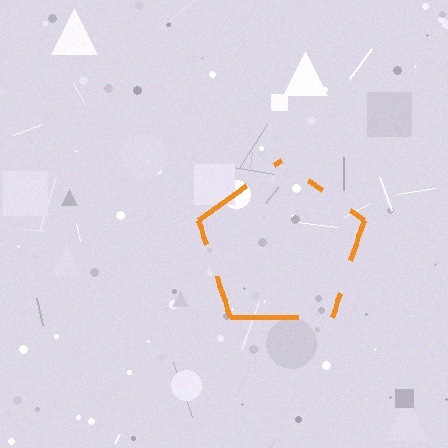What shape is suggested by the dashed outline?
The dashed outline suggests a pentagon.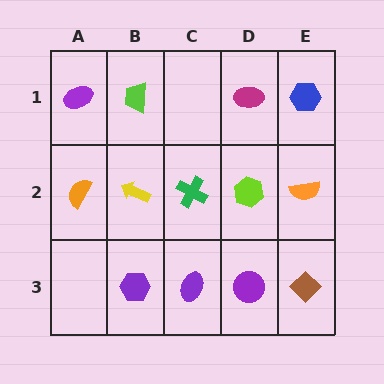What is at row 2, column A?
An orange semicircle.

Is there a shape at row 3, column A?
No, that cell is empty.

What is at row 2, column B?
A yellow arrow.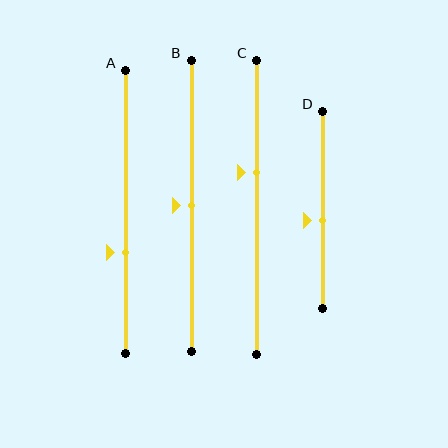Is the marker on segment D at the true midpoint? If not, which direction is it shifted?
No, the marker on segment D is shifted downward by about 5% of the segment length.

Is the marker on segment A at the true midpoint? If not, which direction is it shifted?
No, the marker on segment A is shifted downward by about 14% of the segment length.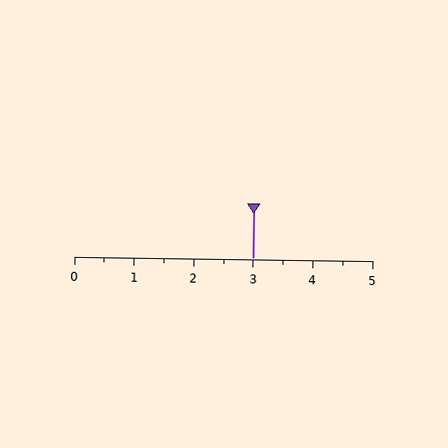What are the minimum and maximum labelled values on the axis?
The axis runs from 0 to 5.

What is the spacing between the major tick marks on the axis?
The major ticks are spaced 1 apart.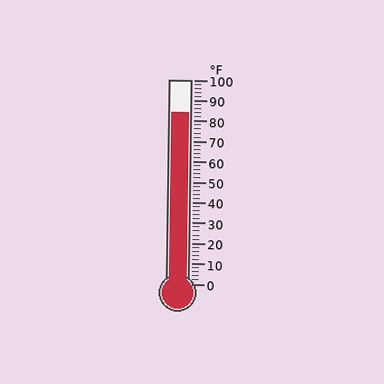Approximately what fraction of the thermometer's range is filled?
The thermometer is filled to approximately 85% of its range.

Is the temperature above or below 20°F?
The temperature is above 20°F.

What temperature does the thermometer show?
The thermometer shows approximately 84°F.